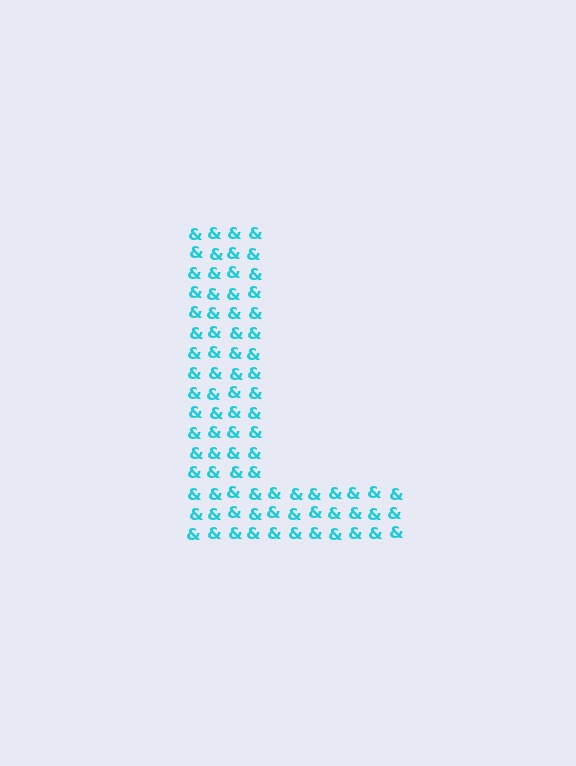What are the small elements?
The small elements are ampersands.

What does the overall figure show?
The overall figure shows the letter L.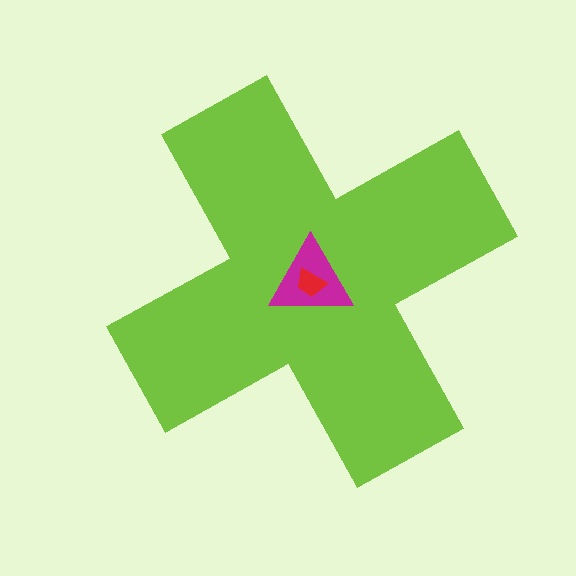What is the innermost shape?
The red trapezoid.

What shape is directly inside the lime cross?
The magenta triangle.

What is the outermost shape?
The lime cross.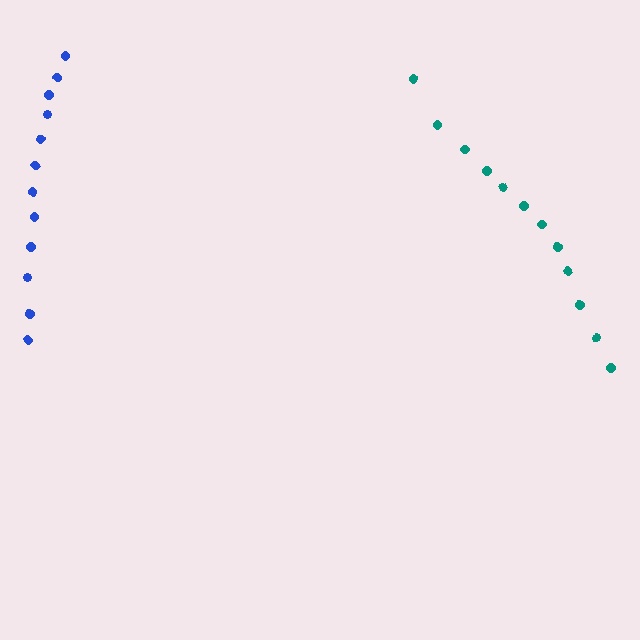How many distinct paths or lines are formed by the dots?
There are 2 distinct paths.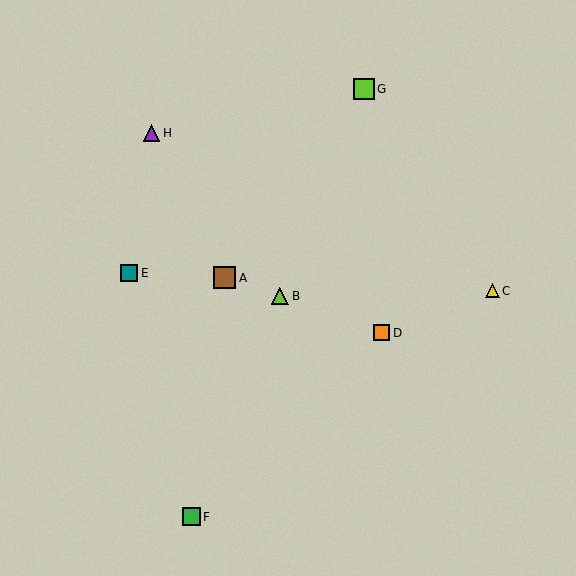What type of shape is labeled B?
Shape B is a lime triangle.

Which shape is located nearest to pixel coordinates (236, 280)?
The brown square (labeled A) at (225, 278) is nearest to that location.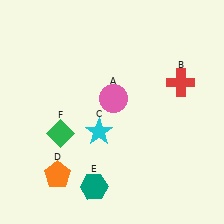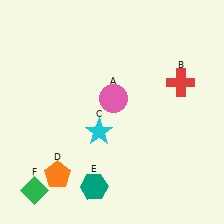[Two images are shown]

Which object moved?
The green diamond (F) moved down.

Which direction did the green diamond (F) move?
The green diamond (F) moved down.